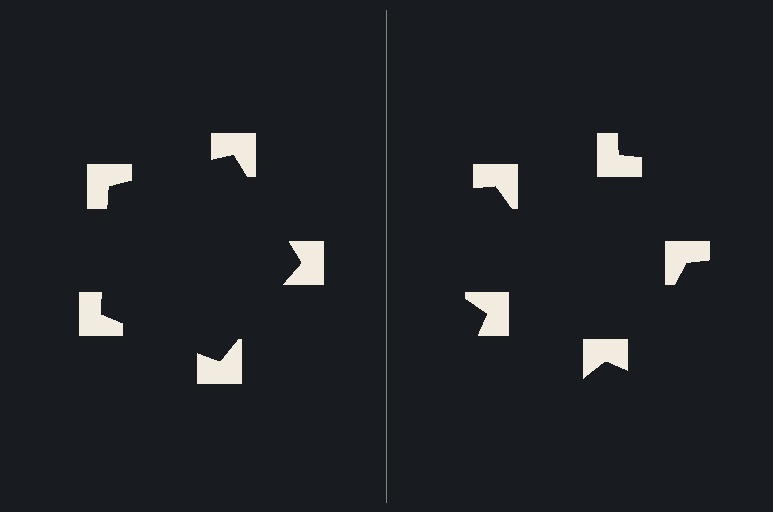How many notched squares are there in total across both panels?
10 — 5 on each side.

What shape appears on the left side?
An illusory pentagon.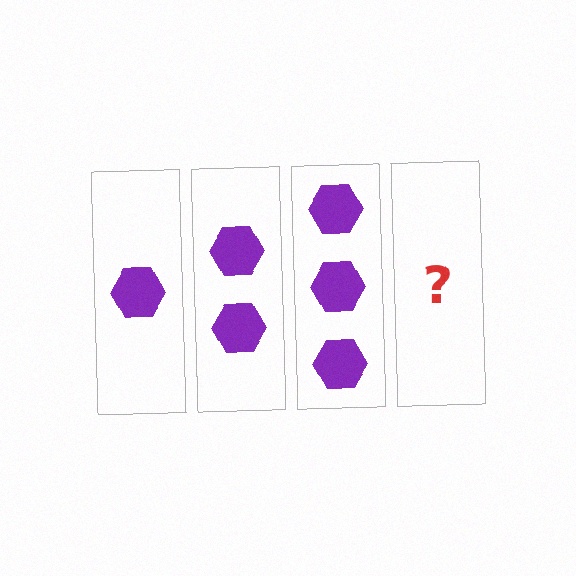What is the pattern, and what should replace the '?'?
The pattern is that each step adds one more hexagon. The '?' should be 4 hexagons.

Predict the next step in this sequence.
The next step is 4 hexagons.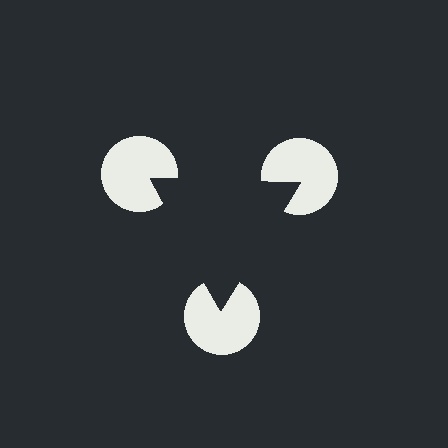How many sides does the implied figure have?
3 sides.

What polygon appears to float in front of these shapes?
An illusory triangle — its edges are inferred from the aligned wedge cuts in the pac-man discs, not physically drawn.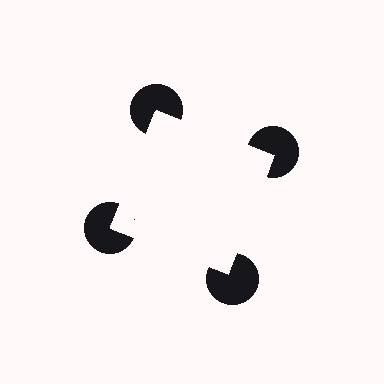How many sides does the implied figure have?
4 sides.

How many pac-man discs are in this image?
There are 4 — one at each vertex of the illusory square.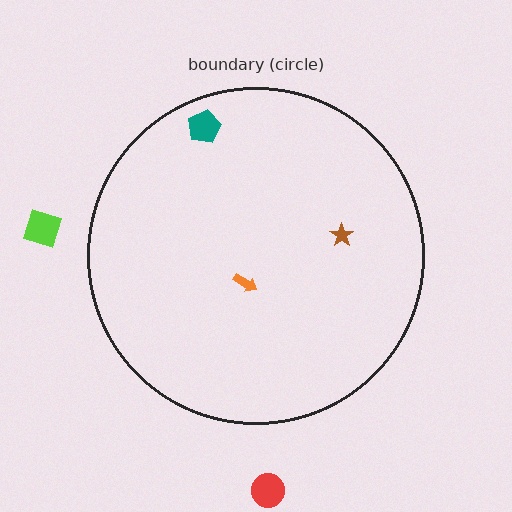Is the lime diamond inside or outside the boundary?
Outside.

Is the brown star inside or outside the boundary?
Inside.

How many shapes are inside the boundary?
3 inside, 2 outside.